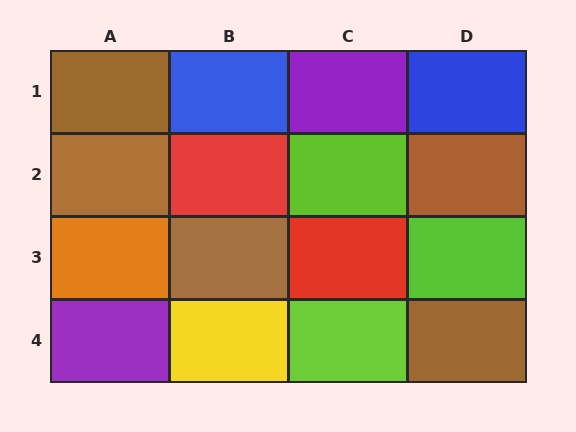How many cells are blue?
2 cells are blue.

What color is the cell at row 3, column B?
Brown.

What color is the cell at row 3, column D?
Lime.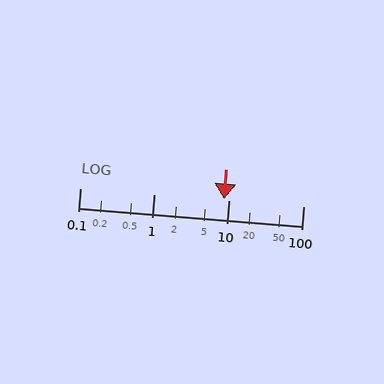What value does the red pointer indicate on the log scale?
The pointer indicates approximately 8.5.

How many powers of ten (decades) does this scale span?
The scale spans 3 decades, from 0.1 to 100.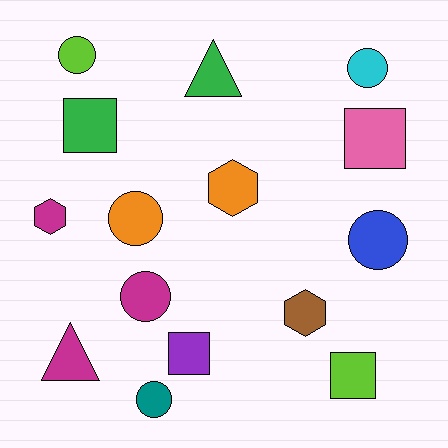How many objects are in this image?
There are 15 objects.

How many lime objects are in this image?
There are 2 lime objects.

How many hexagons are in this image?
There are 3 hexagons.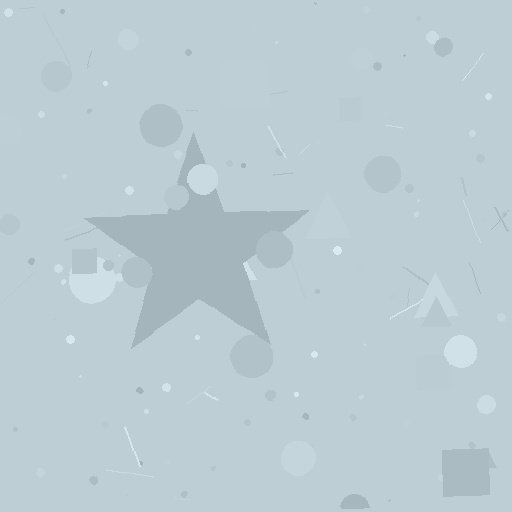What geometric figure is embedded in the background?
A star is embedded in the background.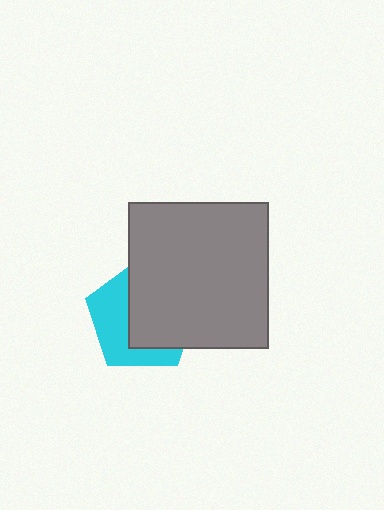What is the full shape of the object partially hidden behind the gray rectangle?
The partially hidden object is a cyan pentagon.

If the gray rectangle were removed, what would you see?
You would see the complete cyan pentagon.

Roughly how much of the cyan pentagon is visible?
A small part of it is visible (roughly 42%).